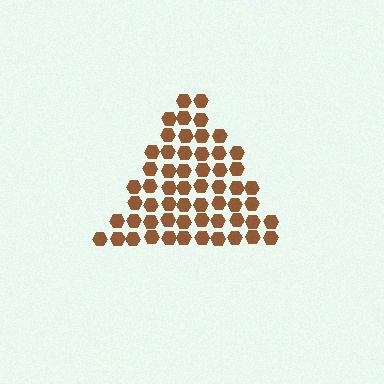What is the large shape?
The large shape is a triangle.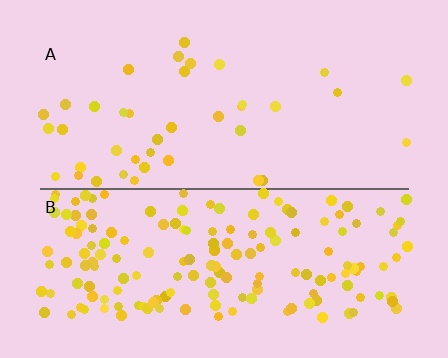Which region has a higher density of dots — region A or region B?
B (the bottom).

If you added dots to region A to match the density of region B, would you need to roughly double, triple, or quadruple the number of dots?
Approximately quadruple.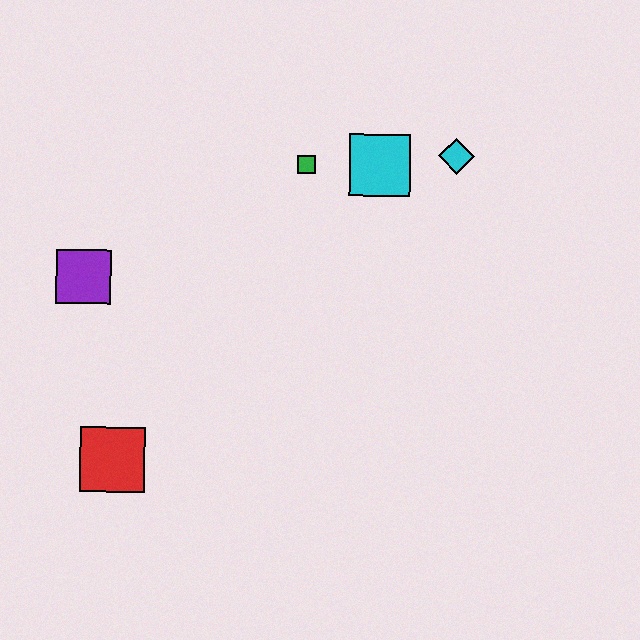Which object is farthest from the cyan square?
The red square is farthest from the cyan square.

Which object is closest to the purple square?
The red square is closest to the purple square.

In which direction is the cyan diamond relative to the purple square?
The cyan diamond is to the right of the purple square.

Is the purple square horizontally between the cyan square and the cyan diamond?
No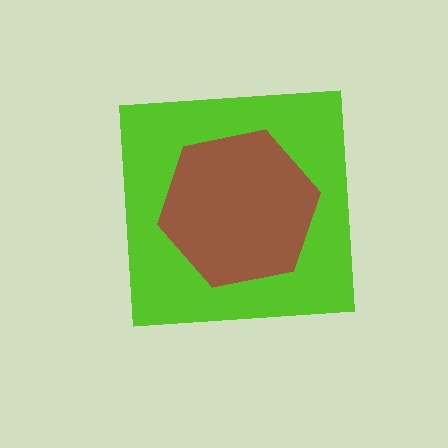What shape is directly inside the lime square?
The brown hexagon.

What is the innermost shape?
The brown hexagon.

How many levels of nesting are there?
2.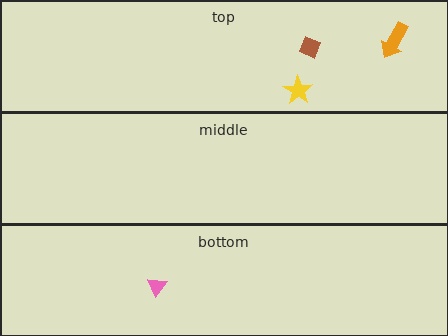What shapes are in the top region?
The yellow star, the brown diamond, the orange arrow.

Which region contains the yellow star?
The top region.